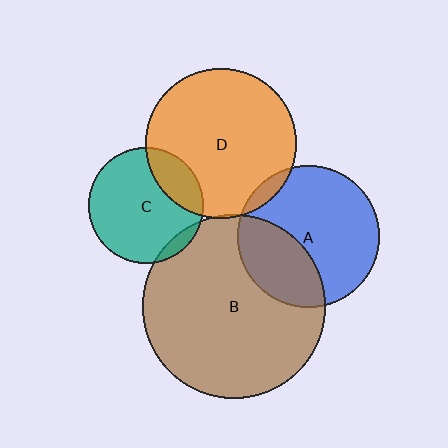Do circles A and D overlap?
Yes.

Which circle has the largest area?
Circle B (brown).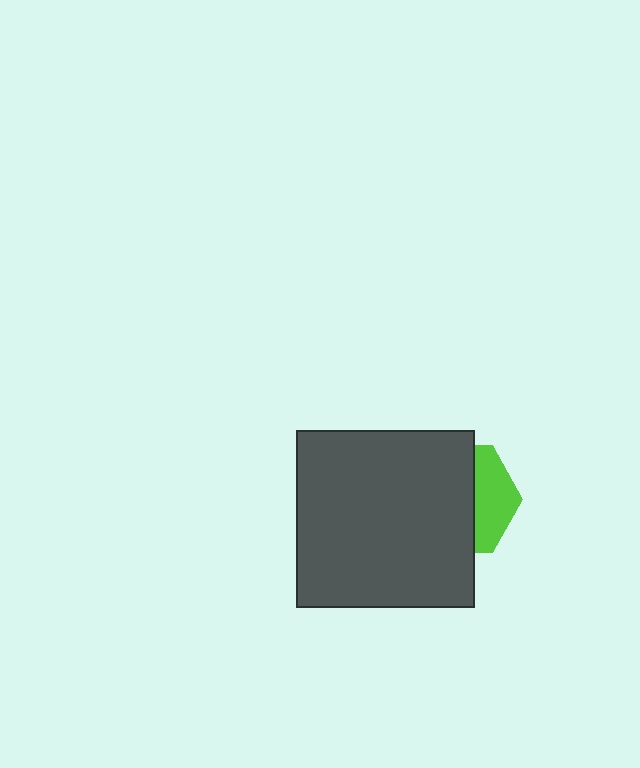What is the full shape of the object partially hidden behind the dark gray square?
The partially hidden object is a lime hexagon.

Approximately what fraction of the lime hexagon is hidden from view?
Roughly 65% of the lime hexagon is hidden behind the dark gray square.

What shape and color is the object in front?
The object in front is a dark gray square.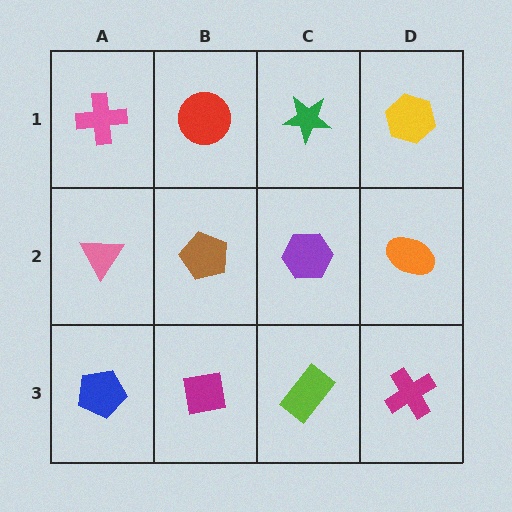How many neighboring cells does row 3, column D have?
2.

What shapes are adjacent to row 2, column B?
A red circle (row 1, column B), a magenta square (row 3, column B), a pink triangle (row 2, column A), a purple hexagon (row 2, column C).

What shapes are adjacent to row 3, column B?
A brown pentagon (row 2, column B), a blue pentagon (row 3, column A), a lime rectangle (row 3, column C).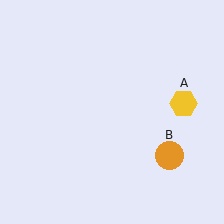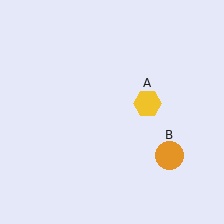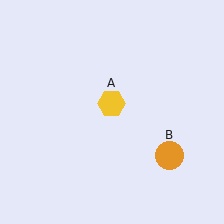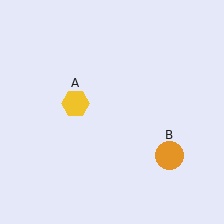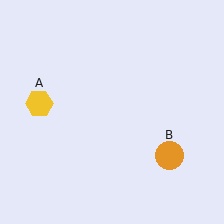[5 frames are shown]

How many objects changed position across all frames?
1 object changed position: yellow hexagon (object A).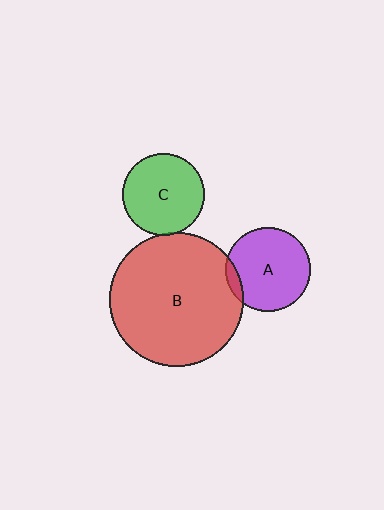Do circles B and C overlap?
Yes.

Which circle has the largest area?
Circle B (red).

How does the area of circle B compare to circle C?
Approximately 2.7 times.